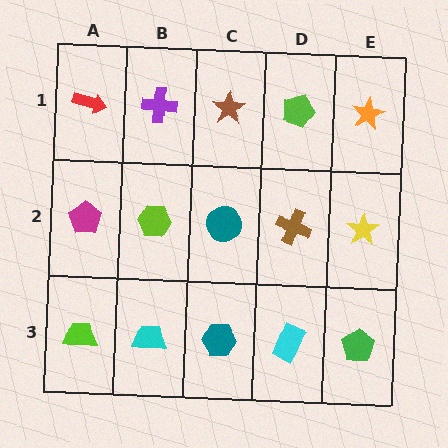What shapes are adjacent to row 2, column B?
A purple cross (row 1, column B), a cyan trapezoid (row 3, column B), a magenta pentagon (row 2, column A), a teal circle (row 2, column C).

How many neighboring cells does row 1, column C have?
3.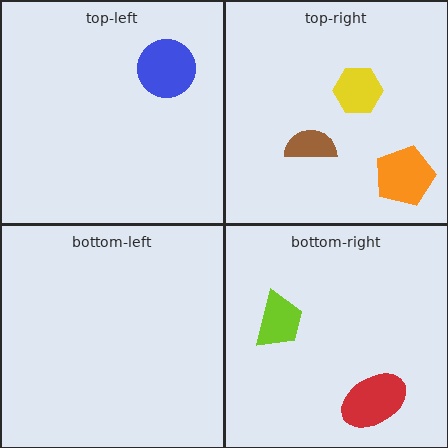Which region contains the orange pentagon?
The top-right region.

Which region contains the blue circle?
The top-left region.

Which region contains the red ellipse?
The bottom-right region.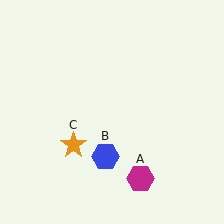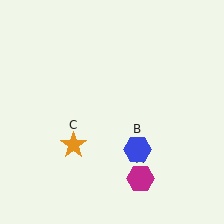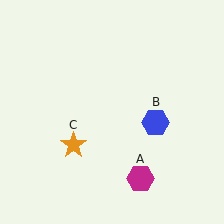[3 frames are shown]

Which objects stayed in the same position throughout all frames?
Magenta hexagon (object A) and orange star (object C) remained stationary.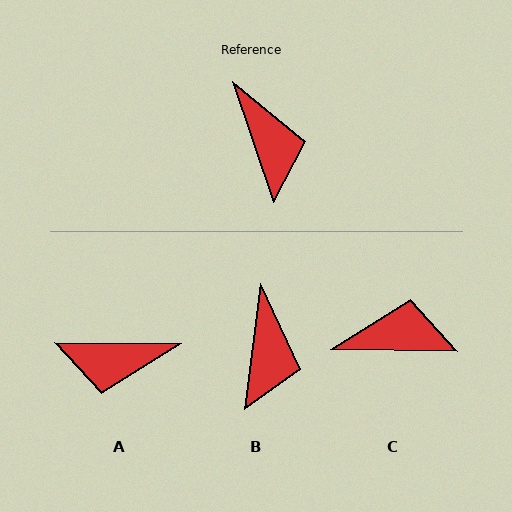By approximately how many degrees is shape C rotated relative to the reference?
Approximately 70 degrees counter-clockwise.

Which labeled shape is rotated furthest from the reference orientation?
A, about 109 degrees away.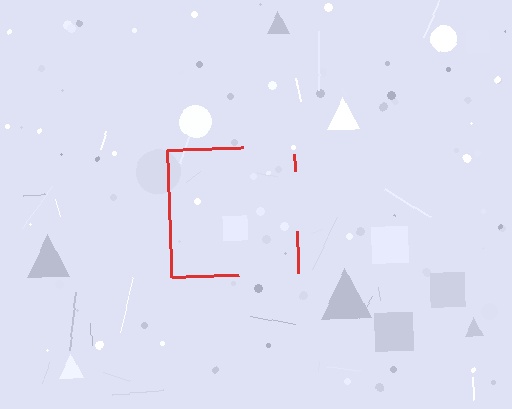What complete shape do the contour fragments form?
The contour fragments form a square.